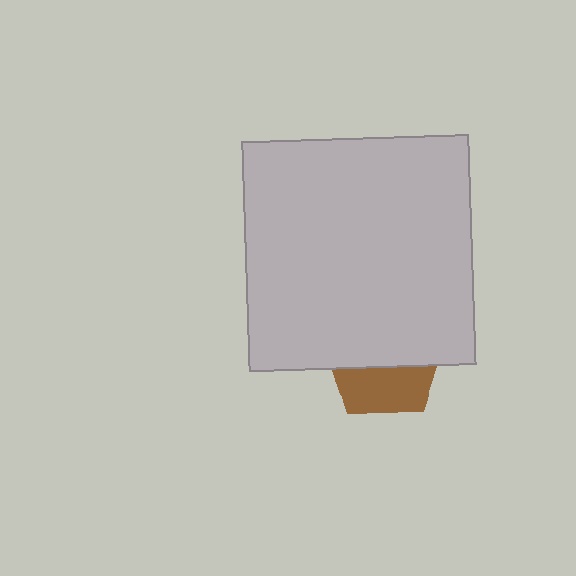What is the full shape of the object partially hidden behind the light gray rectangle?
The partially hidden object is a brown pentagon.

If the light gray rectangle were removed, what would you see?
You would see the complete brown pentagon.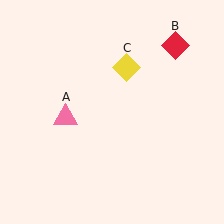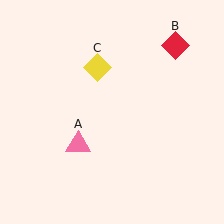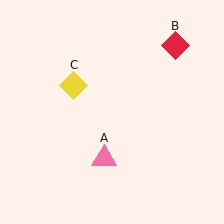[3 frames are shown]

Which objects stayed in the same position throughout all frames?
Red diamond (object B) remained stationary.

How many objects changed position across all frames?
2 objects changed position: pink triangle (object A), yellow diamond (object C).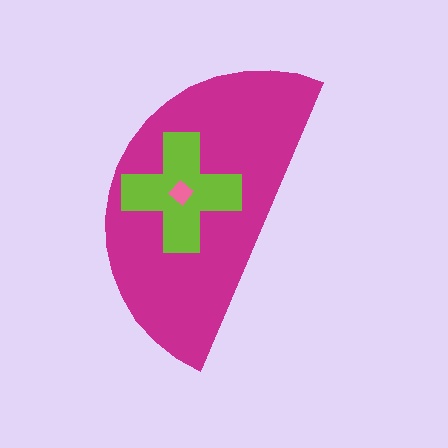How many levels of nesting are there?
3.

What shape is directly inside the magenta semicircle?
The lime cross.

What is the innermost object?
The pink diamond.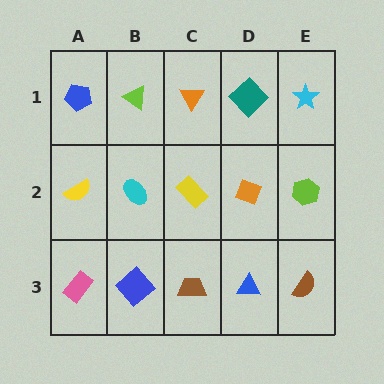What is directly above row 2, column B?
A lime triangle.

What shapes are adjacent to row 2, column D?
A teal diamond (row 1, column D), a blue triangle (row 3, column D), a yellow rectangle (row 2, column C), a lime hexagon (row 2, column E).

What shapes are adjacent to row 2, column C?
An orange triangle (row 1, column C), a brown trapezoid (row 3, column C), a cyan ellipse (row 2, column B), an orange diamond (row 2, column D).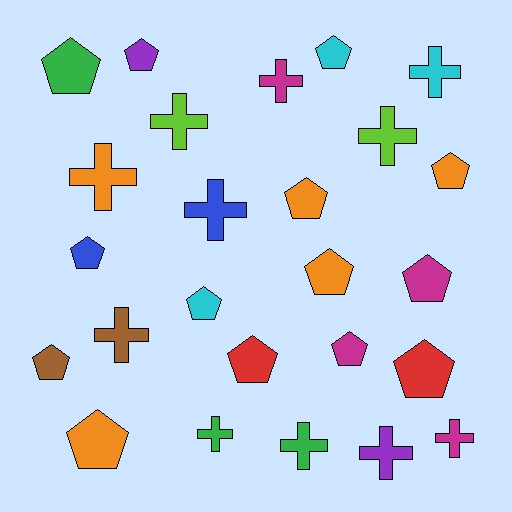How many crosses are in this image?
There are 11 crosses.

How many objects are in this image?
There are 25 objects.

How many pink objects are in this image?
There are no pink objects.